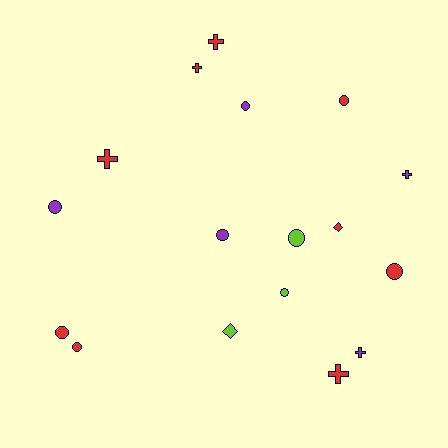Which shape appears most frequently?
Circle, with 9 objects.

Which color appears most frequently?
Red, with 9 objects.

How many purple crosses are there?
There are 2 purple crosses.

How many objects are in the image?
There are 17 objects.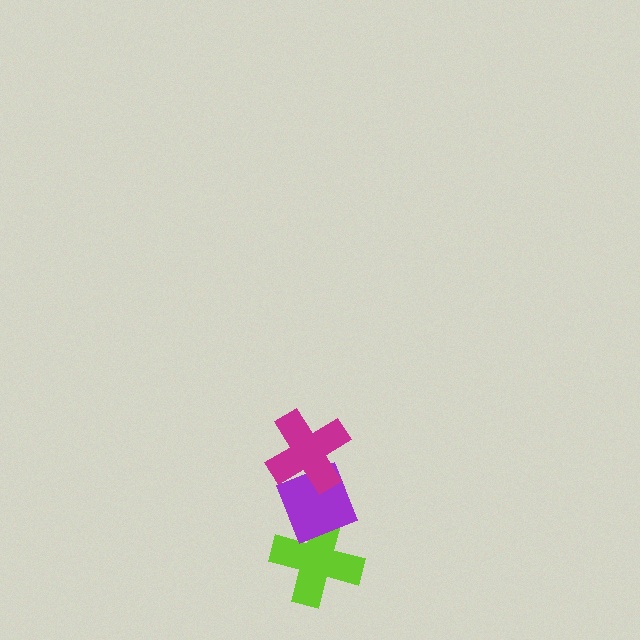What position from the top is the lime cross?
The lime cross is 3rd from the top.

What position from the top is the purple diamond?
The purple diamond is 2nd from the top.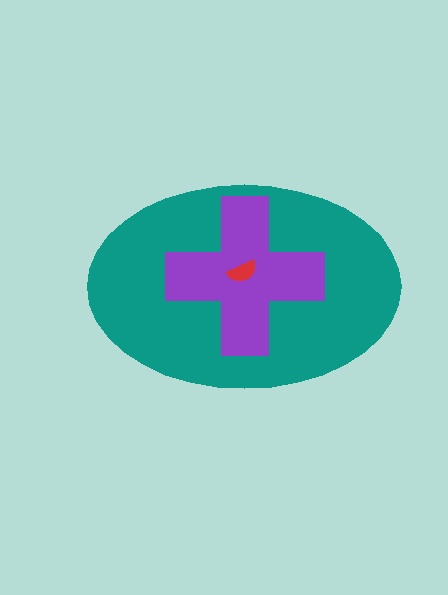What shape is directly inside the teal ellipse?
The purple cross.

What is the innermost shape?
The red semicircle.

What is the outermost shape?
The teal ellipse.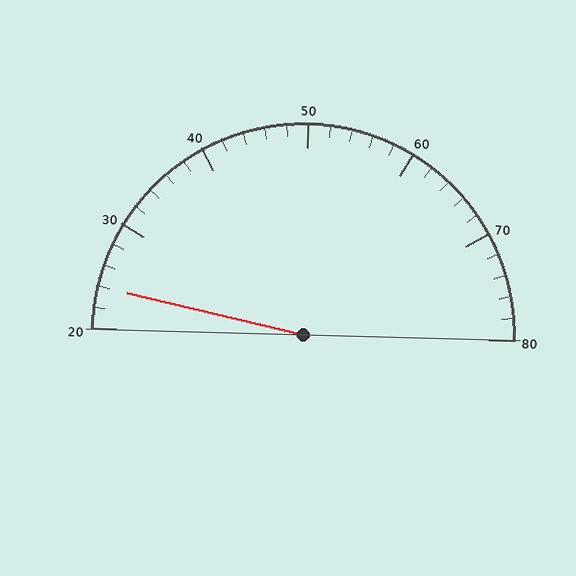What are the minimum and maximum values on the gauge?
The gauge ranges from 20 to 80.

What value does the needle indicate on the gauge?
The needle indicates approximately 24.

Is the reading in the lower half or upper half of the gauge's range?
The reading is in the lower half of the range (20 to 80).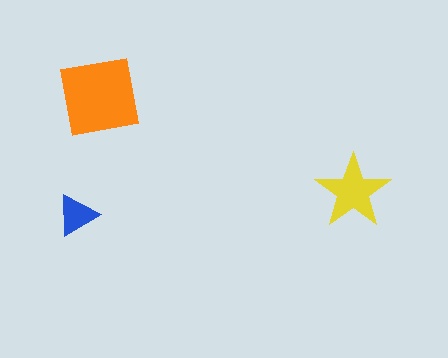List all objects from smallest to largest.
The blue triangle, the yellow star, the orange square.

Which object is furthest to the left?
The blue triangle is leftmost.